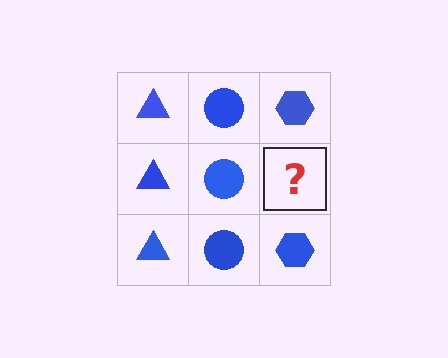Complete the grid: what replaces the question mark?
The question mark should be replaced with a blue hexagon.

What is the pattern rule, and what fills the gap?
The rule is that each column has a consistent shape. The gap should be filled with a blue hexagon.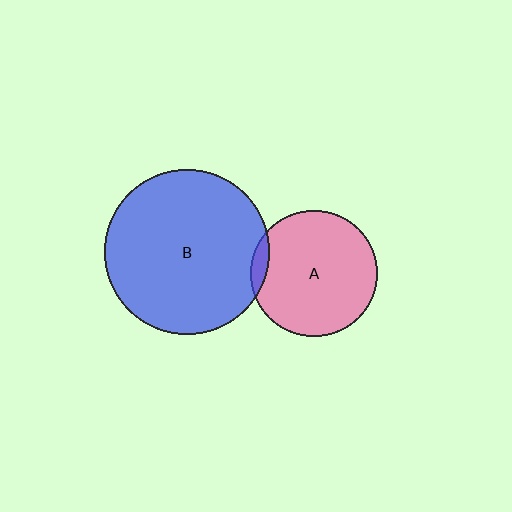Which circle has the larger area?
Circle B (blue).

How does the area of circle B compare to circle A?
Approximately 1.7 times.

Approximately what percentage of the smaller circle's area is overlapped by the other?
Approximately 5%.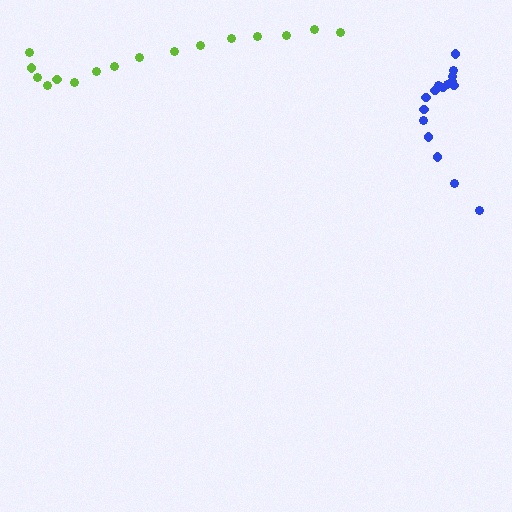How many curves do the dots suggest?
There are 2 distinct paths.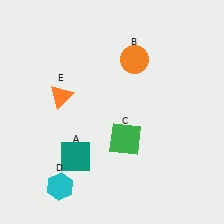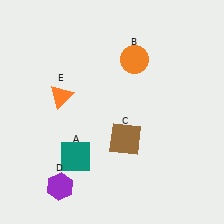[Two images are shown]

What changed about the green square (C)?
In Image 1, C is green. In Image 2, it changed to brown.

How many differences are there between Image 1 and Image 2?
There are 2 differences between the two images.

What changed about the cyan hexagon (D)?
In Image 1, D is cyan. In Image 2, it changed to purple.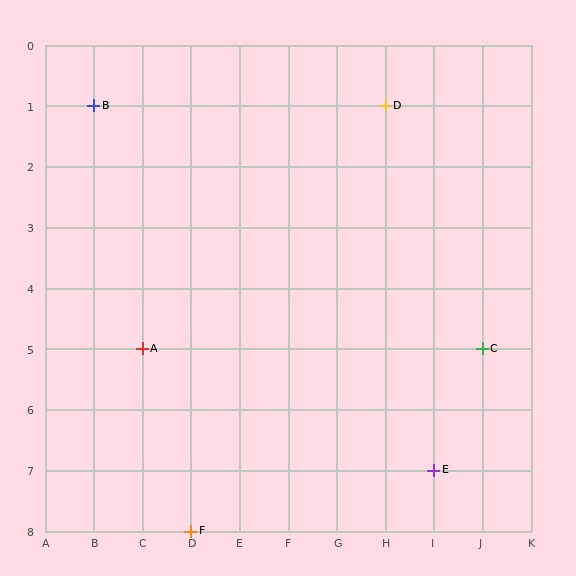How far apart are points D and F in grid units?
Points D and F are 4 columns and 7 rows apart (about 8.1 grid units diagonally).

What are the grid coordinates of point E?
Point E is at grid coordinates (I, 7).